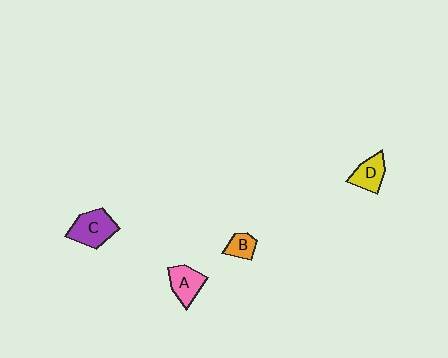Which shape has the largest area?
Shape C (purple).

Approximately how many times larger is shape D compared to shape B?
Approximately 1.5 times.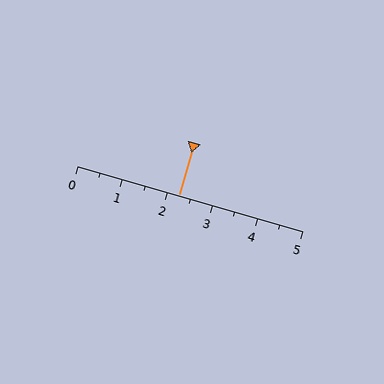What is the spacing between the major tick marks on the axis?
The major ticks are spaced 1 apart.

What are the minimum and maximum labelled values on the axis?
The axis runs from 0 to 5.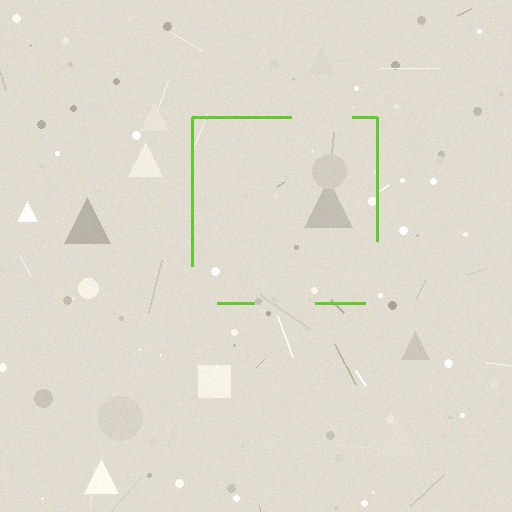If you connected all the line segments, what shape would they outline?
They would outline a square.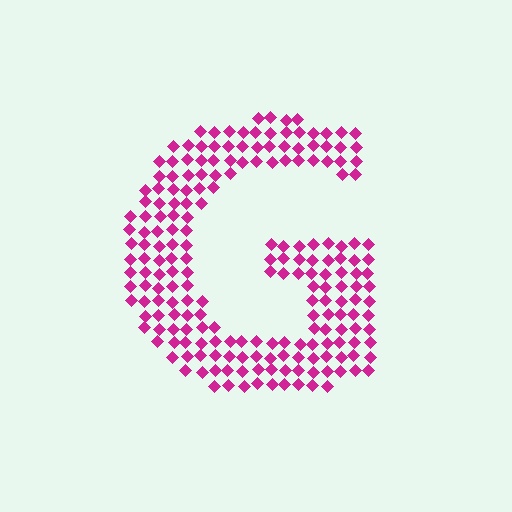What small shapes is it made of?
It is made of small diamonds.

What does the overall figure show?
The overall figure shows the letter G.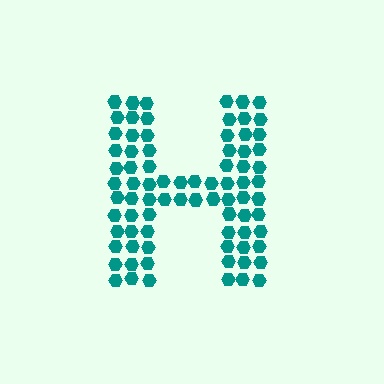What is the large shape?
The large shape is the letter H.